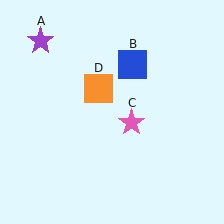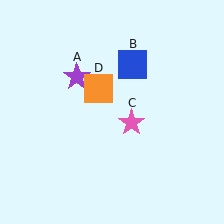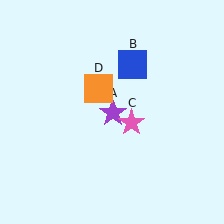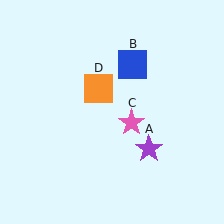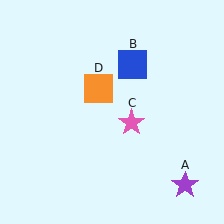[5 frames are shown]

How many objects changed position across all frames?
1 object changed position: purple star (object A).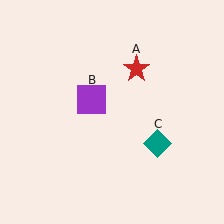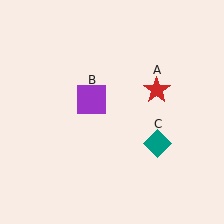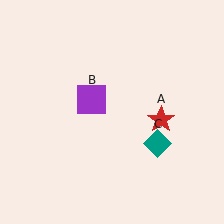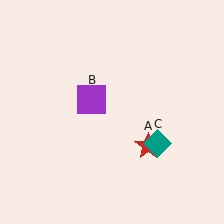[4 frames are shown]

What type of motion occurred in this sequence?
The red star (object A) rotated clockwise around the center of the scene.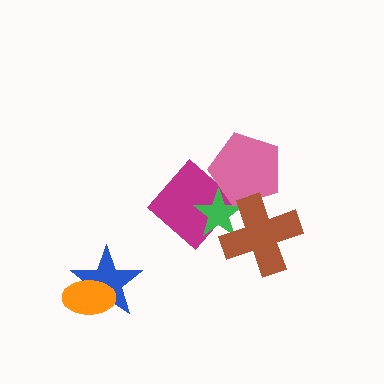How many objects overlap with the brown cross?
2 objects overlap with the brown cross.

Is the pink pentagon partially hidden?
Yes, it is partially covered by another shape.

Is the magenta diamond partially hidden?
Yes, it is partially covered by another shape.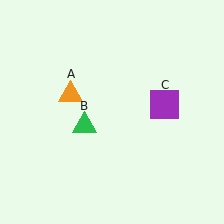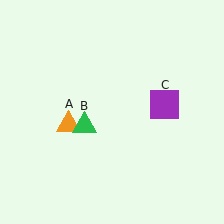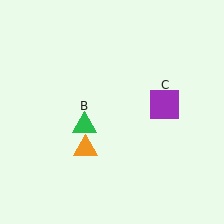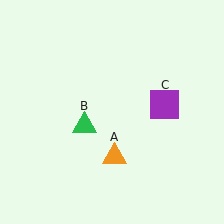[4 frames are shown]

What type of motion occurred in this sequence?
The orange triangle (object A) rotated counterclockwise around the center of the scene.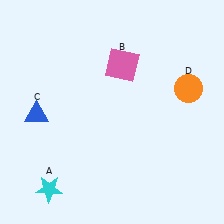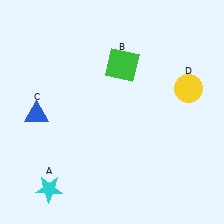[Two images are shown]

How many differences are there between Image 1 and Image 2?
There are 2 differences between the two images.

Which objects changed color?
B changed from pink to green. D changed from orange to yellow.